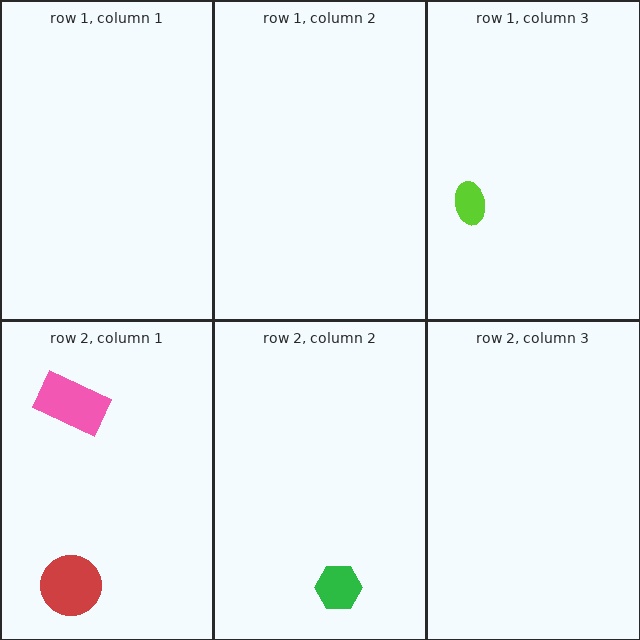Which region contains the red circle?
The row 2, column 1 region.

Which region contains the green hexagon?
The row 2, column 2 region.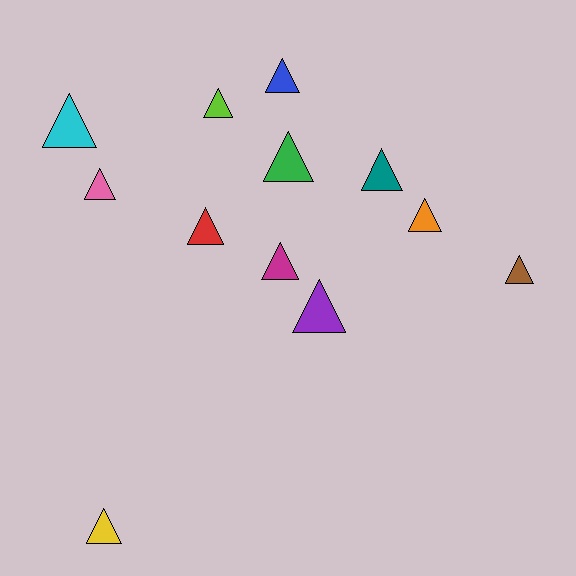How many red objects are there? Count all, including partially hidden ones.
There is 1 red object.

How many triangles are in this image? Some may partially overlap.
There are 12 triangles.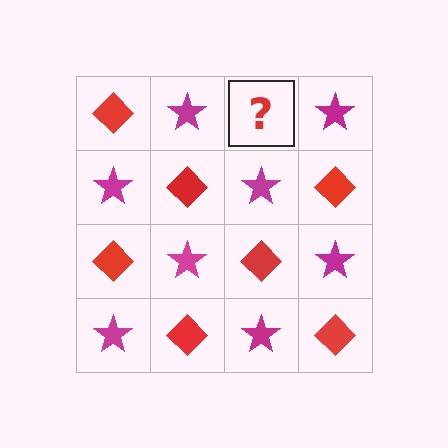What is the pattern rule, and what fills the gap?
The rule is that it alternates red diamond and magenta star in a checkerboard pattern. The gap should be filled with a red diamond.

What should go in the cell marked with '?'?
The missing cell should contain a red diamond.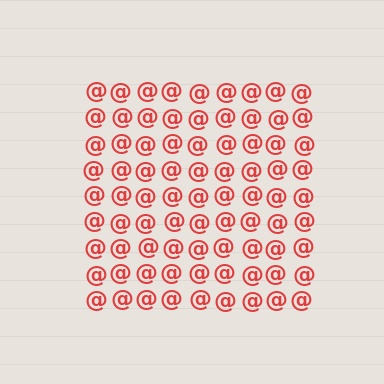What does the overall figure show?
The overall figure shows a square.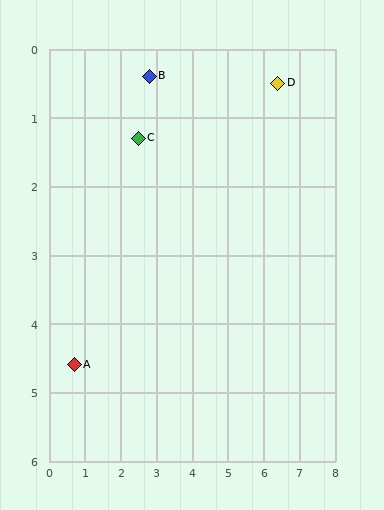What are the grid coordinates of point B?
Point B is at approximately (2.8, 0.4).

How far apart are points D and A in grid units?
Points D and A are about 7.0 grid units apart.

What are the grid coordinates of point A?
Point A is at approximately (0.7, 4.6).